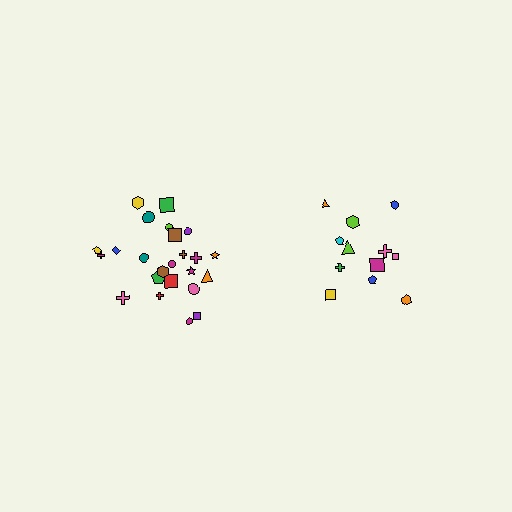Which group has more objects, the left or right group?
The left group.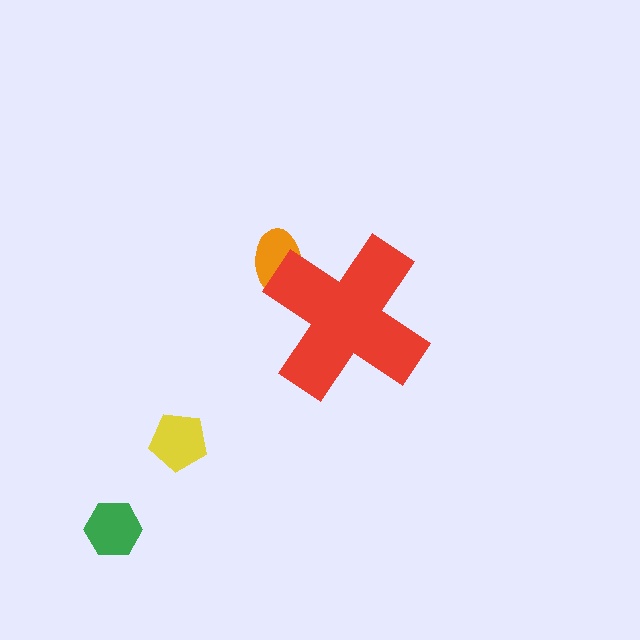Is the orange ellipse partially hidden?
Yes, the orange ellipse is partially hidden behind the red cross.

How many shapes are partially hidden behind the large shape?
1 shape is partially hidden.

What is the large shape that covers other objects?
A red cross.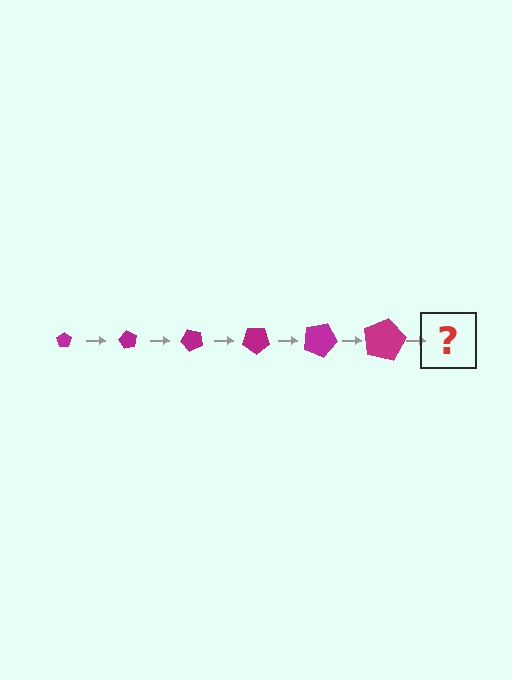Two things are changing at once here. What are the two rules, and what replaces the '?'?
The two rules are that the pentagon grows larger each step and it rotates 60 degrees each step. The '?' should be a pentagon, larger than the previous one and rotated 360 degrees from the start.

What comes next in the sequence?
The next element should be a pentagon, larger than the previous one and rotated 360 degrees from the start.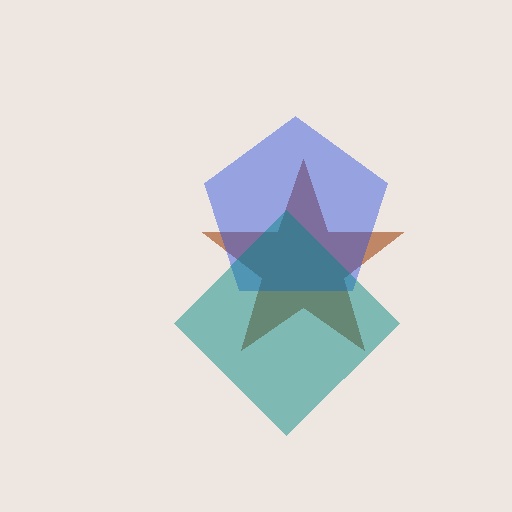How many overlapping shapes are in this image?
There are 3 overlapping shapes in the image.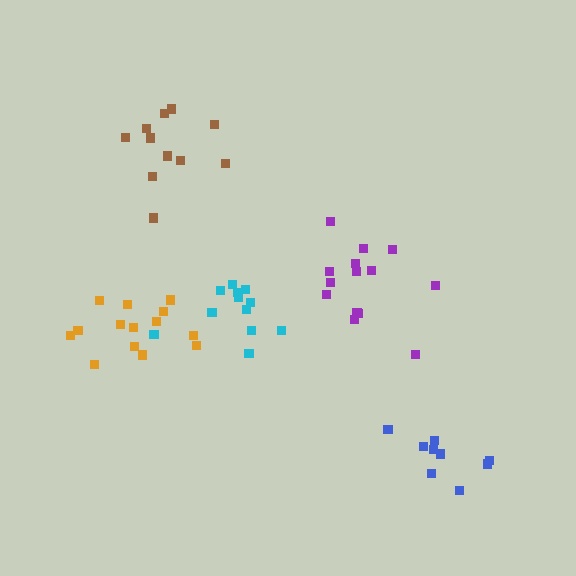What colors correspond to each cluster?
The clusters are colored: cyan, purple, brown, orange, blue.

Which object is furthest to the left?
The orange cluster is leftmost.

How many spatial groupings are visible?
There are 5 spatial groupings.